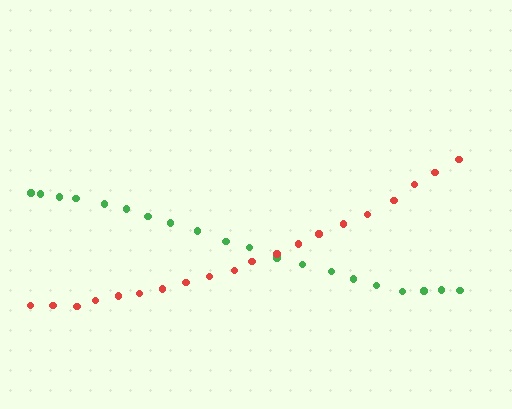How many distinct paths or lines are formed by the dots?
There are 2 distinct paths.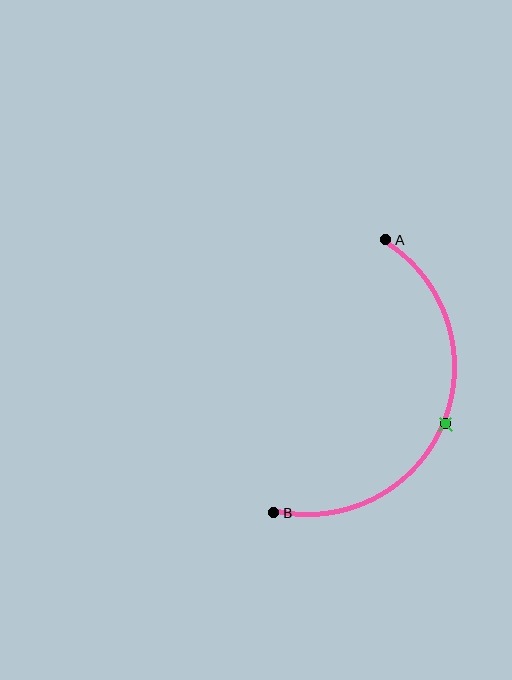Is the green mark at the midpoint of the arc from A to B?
Yes. The green mark lies on the arc at equal arc-length from both A and B — it is the arc midpoint.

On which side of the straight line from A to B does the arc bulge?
The arc bulges to the right of the straight line connecting A and B.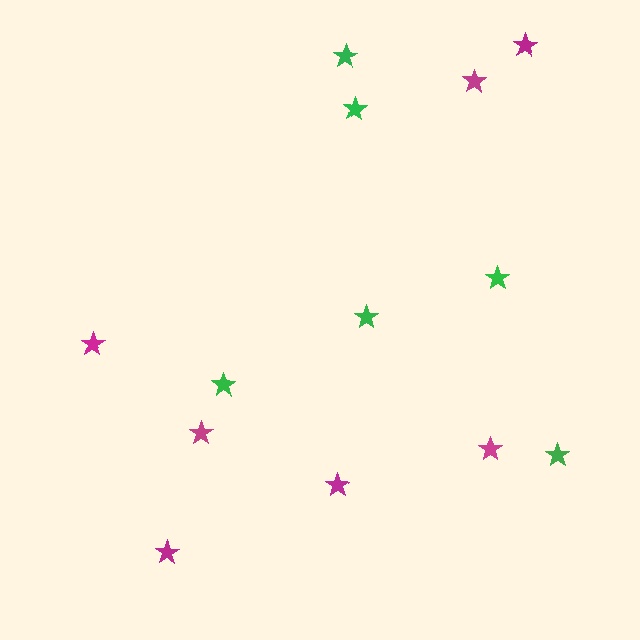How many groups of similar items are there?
There are 2 groups: one group of green stars (6) and one group of magenta stars (7).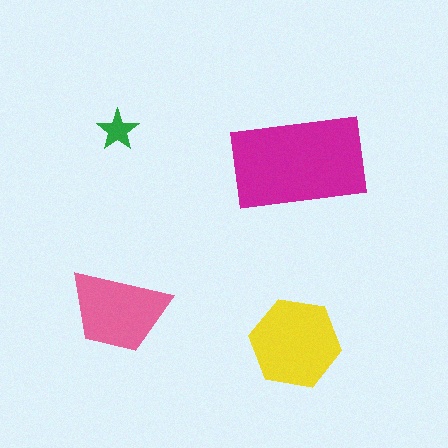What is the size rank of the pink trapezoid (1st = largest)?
3rd.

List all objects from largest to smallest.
The magenta rectangle, the yellow hexagon, the pink trapezoid, the green star.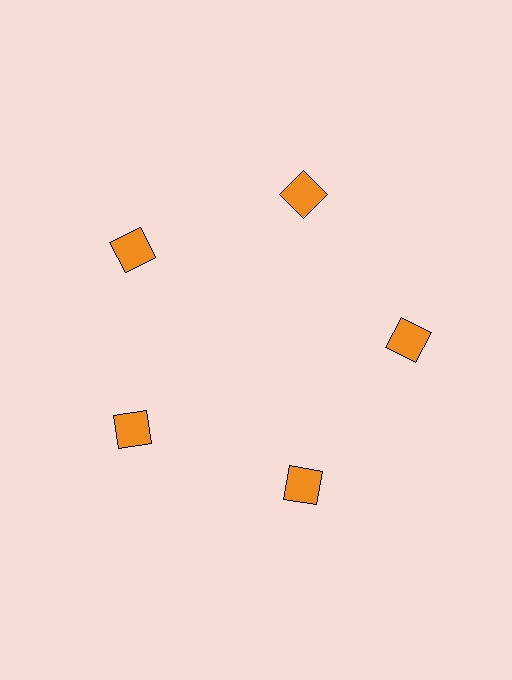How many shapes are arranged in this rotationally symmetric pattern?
There are 5 shapes, arranged in 5 groups of 1.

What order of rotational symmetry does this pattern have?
This pattern has 5-fold rotational symmetry.